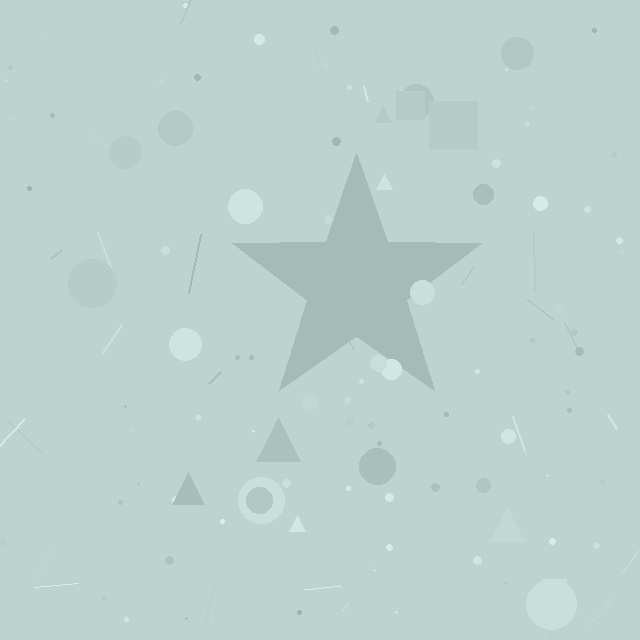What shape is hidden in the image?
A star is hidden in the image.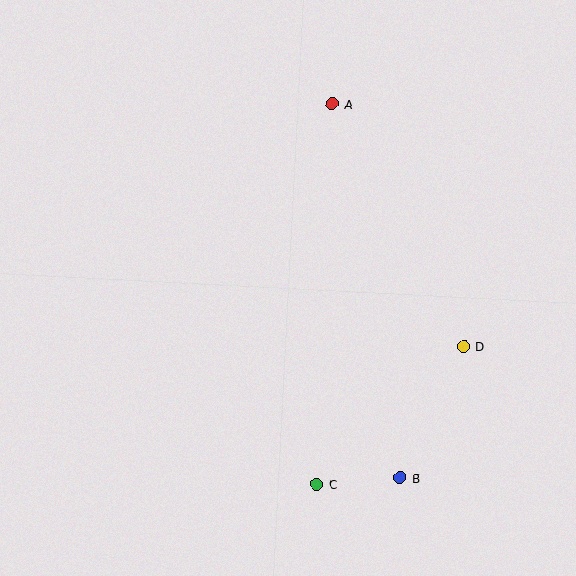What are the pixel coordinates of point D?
Point D is at (464, 346).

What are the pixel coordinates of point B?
Point B is at (400, 478).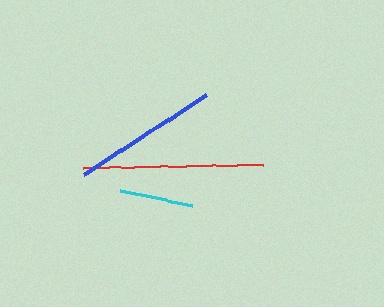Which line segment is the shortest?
The cyan line is the shortest at approximately 73 pixels.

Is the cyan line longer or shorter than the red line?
The red line is longer than the cyan line.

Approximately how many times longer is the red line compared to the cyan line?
The red line is approximately 2.5 times the length of the cyan line.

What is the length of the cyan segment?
The cyan segment is approximately 73 pixels long.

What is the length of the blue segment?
The blue segment is approximately 147 pixels long.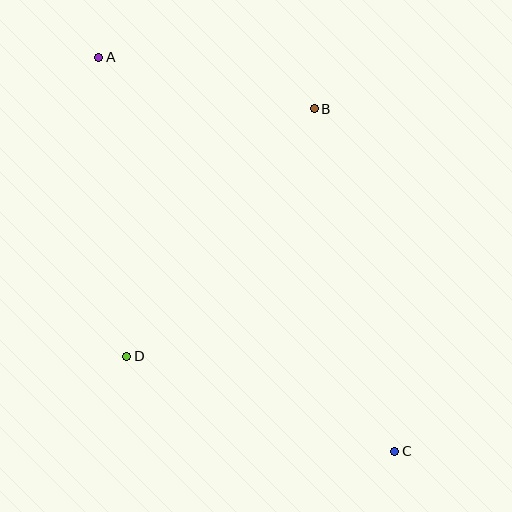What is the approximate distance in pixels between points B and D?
The distance between B and D is approximately 310 pixels.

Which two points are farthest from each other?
Points A and C are farthest from each other.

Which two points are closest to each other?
Points A and B are closest to each other.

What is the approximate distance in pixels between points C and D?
The distance between C and D is approximately 284 pixels.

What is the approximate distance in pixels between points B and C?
The distance between B and C is approximately 352 pixels.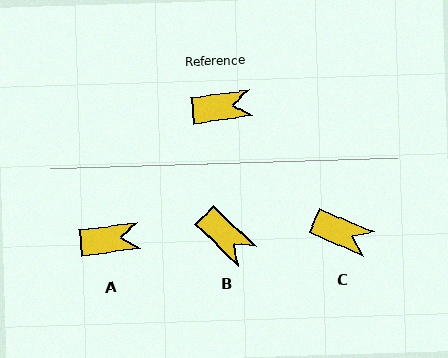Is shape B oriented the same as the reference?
No, it is off by about 51 degrees.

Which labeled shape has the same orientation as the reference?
A.